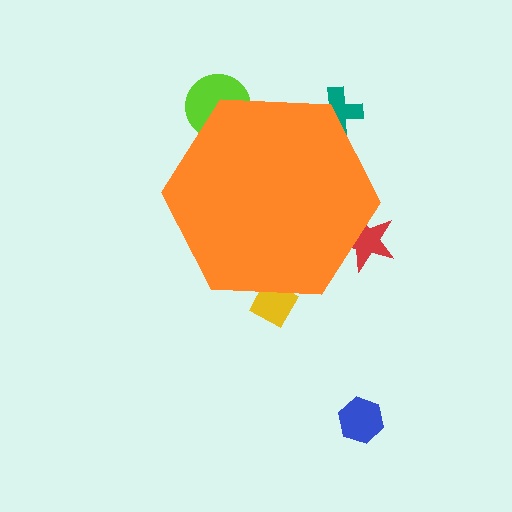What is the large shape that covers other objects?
An orange hexagon.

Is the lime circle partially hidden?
Yes, the lime circle is partially hidden behind the orange hexagon.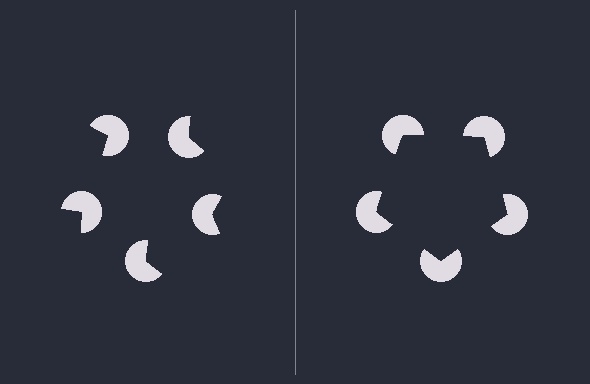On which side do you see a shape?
An illusory pentagon appears on the right side. On the left side the wedge cuts are rotated, so no coherent shape forms.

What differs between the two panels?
The pac-man discs are positioned identically on both sides; only the wedge orientations differ. On the right they align to a pentagon; on the left they are misaligned.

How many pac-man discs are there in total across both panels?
10 — 5 on each side.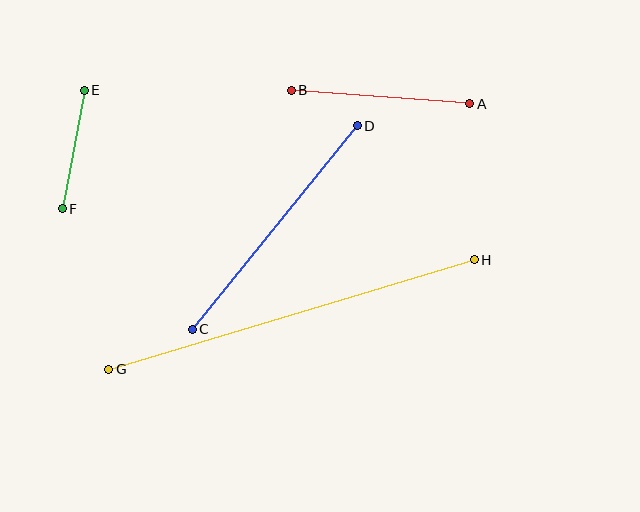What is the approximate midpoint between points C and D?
The midpoint is at approximately (275, 228) pixels.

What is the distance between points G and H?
The distance is approximately 382 pixels.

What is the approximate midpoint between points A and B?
The midpoint is at approximately (381, 97) pixels.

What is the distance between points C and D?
The distance is approximately 262 pixels.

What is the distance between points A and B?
The distance is approximately 179 pixels.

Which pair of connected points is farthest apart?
Points G and H are farthest apart.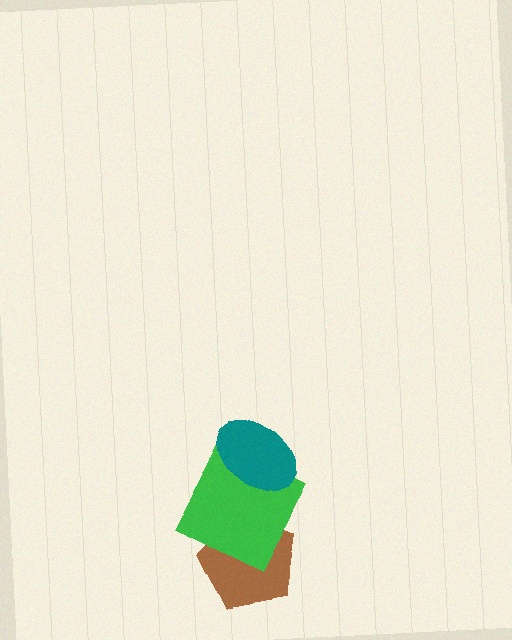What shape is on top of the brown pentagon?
The green square is on top of the brown pentagon.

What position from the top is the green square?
The green square is 2nd from the top.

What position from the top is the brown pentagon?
The brown pentagon is 3rd from the top.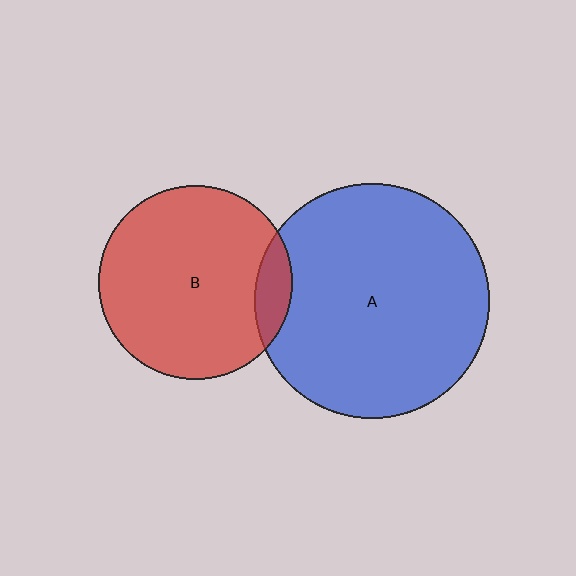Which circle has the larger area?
Circle A (blue).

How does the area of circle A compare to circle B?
Approximately 1.5 times.